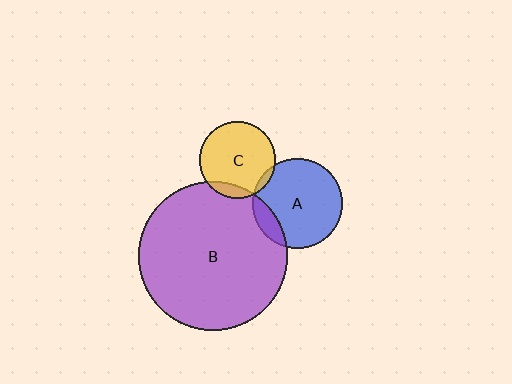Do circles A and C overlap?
Yes.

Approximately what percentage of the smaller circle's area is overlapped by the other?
Approximately 5%.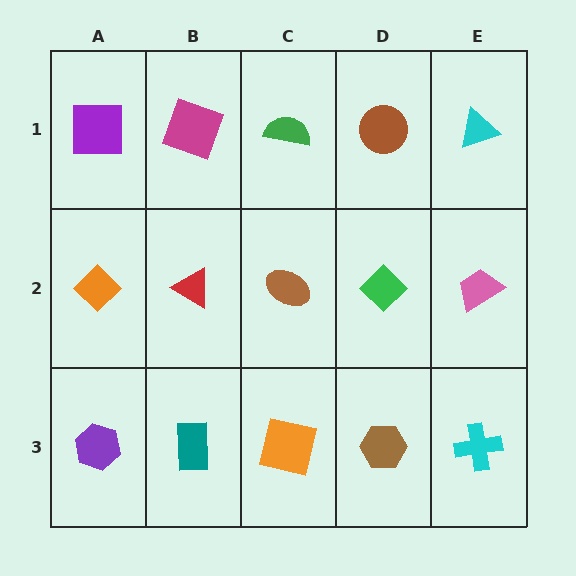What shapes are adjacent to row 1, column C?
A brown ellipse (row 2, column C), a magenta square (row 1, column B), a brown circle (row 1, column D).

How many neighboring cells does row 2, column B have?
4.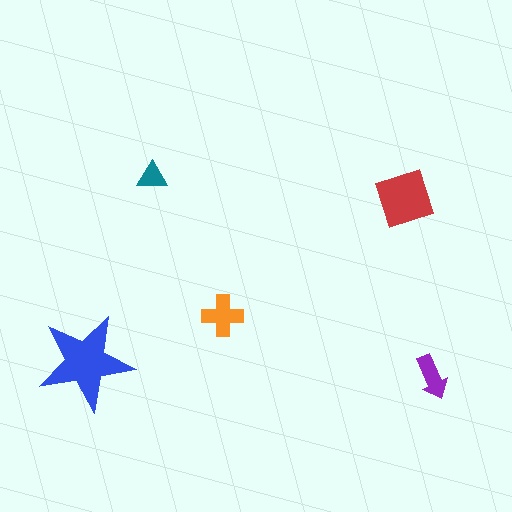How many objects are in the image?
There are 5 objects in the image.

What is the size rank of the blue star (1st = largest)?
1st.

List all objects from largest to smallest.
The blue star, the red diamond, the orange cross, the purple arrow, the teal triangle.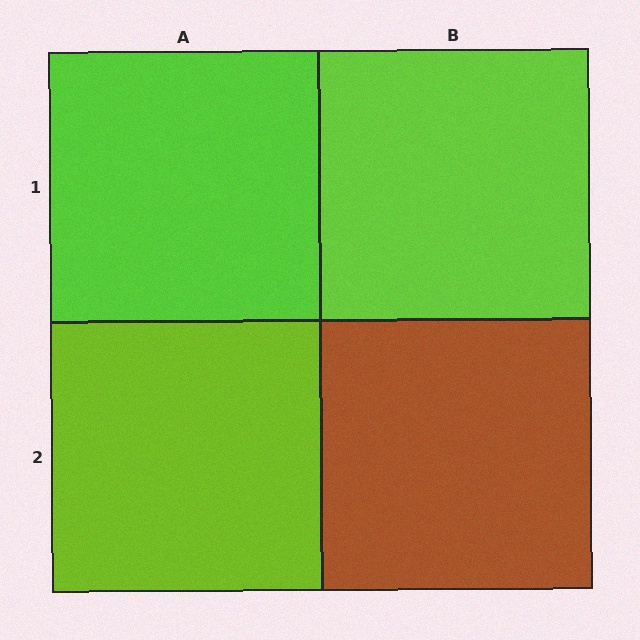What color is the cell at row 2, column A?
Lime.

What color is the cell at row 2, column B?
Brown.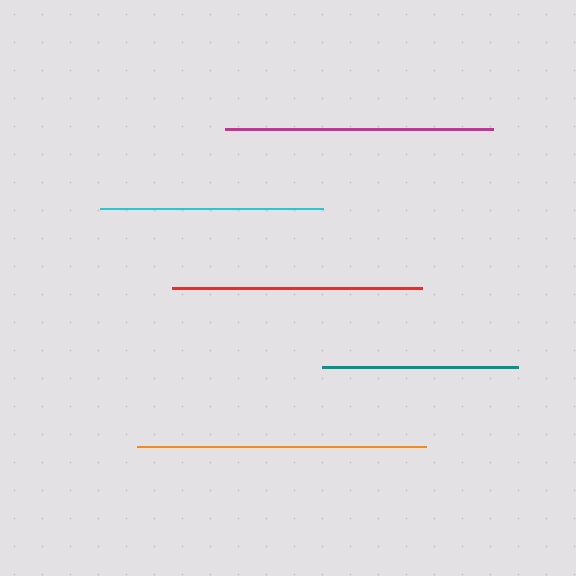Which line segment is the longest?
The orange line is the longest at approximately 289 pixels.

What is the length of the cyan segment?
The cyan segment is approximately 223 pixels long.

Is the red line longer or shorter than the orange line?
The orange line is longer than the red line.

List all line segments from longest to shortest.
From longest to shortest: orange, magenta, red, cyan, teal.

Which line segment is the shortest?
The teal line is the shortest at approximately 196 pixels.